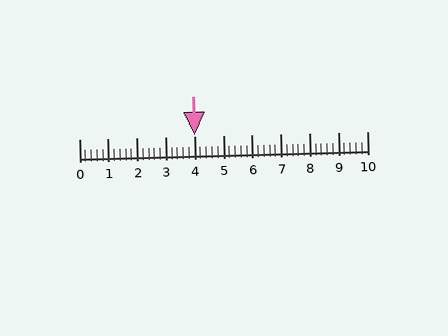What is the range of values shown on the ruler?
The ruler shows values from 0 to 10.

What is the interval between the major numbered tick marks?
The major tick marks are spaced 1 units apart.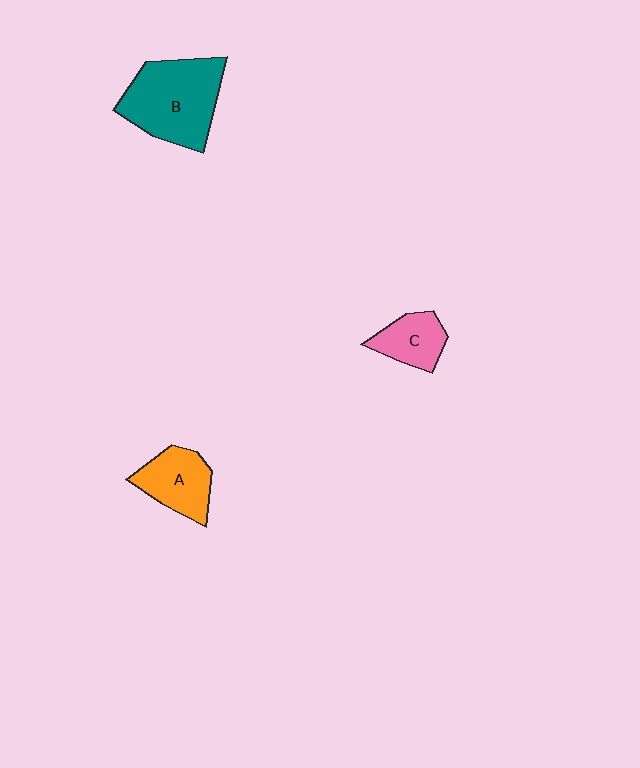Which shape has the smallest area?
Shape C (pink).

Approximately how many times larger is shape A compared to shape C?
Approximately 1.3 times.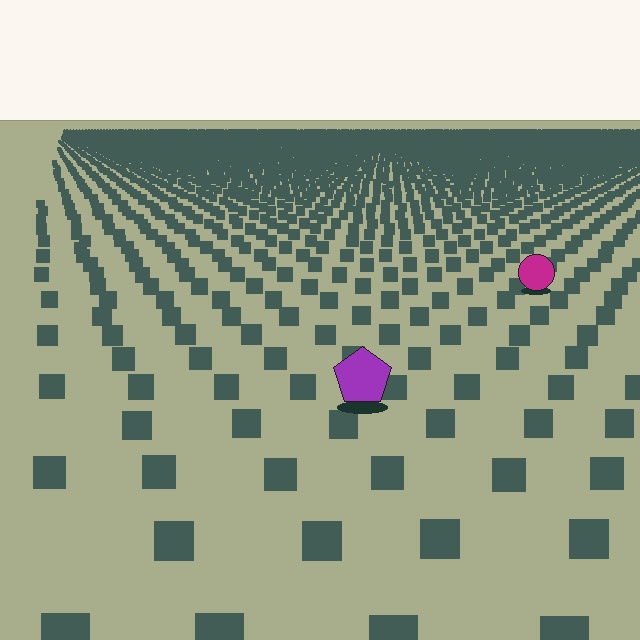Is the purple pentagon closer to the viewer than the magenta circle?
Yes. The purple pentagon is closer — you can tell from the texture gradient: the ground texture is coarser near it.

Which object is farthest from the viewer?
The magenta circle is farthest from the viewer. It appears smaller and the ground texture around it is denser.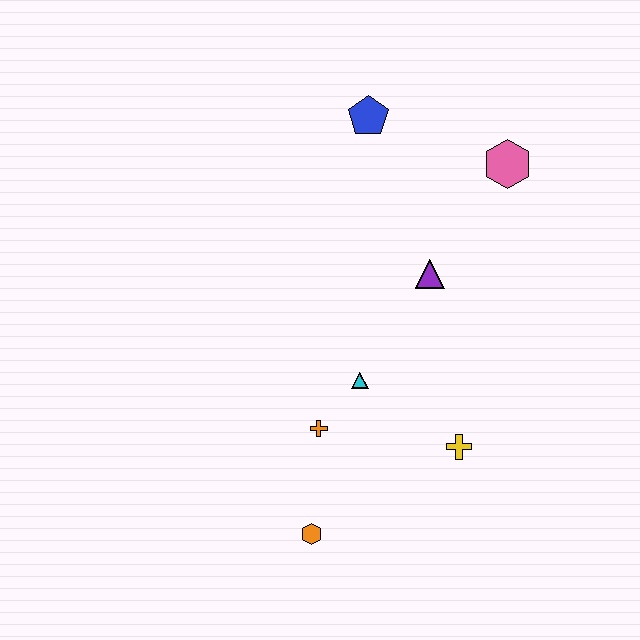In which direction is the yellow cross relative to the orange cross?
The yellow cross is to the right of the orange cross.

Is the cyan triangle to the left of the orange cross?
No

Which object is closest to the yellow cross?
The cyan triangle is closest to the yellow cross.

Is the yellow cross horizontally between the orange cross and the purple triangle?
No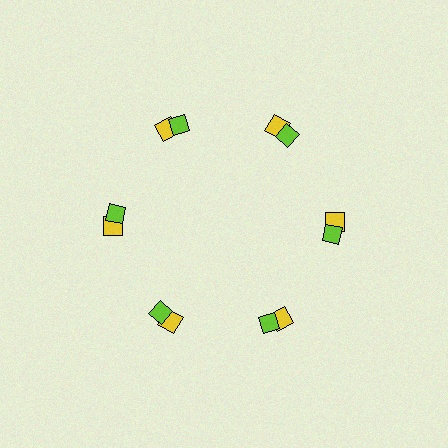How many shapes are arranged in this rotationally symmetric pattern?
There are 12 shapes, arranged in 6 groups of 2.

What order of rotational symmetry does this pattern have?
This pattern has 6-fold rotational symmetry.